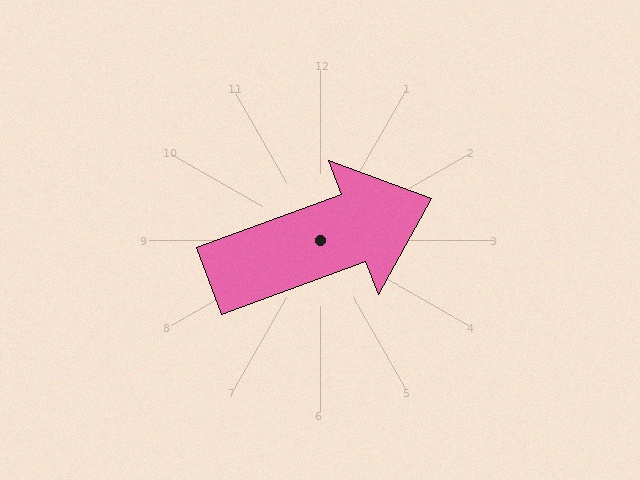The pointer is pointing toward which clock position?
Roughly 2 o'clock.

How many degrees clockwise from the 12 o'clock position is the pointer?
Approximately 70 degrees.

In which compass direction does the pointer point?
East.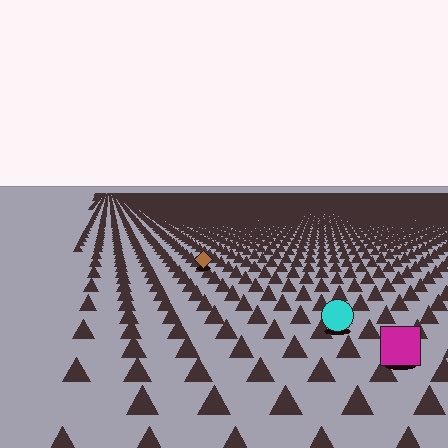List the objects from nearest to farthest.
From nearest to farthest: the magenta square, the cyan circle, the brown diamond.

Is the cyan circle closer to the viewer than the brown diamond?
Yes. The cyan circle is closer — you can tell from the texture gradient: the ground texture is coarser near it.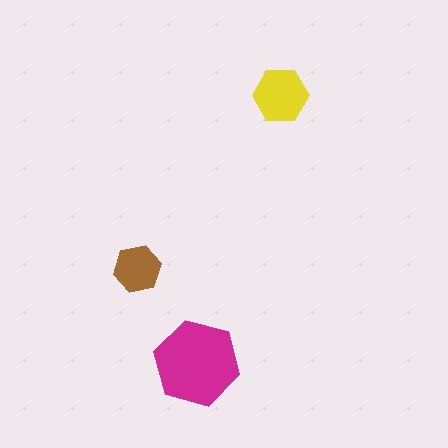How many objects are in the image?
There are 3 objects in the image.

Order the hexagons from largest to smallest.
the magenta one, the yellow one, the brown one.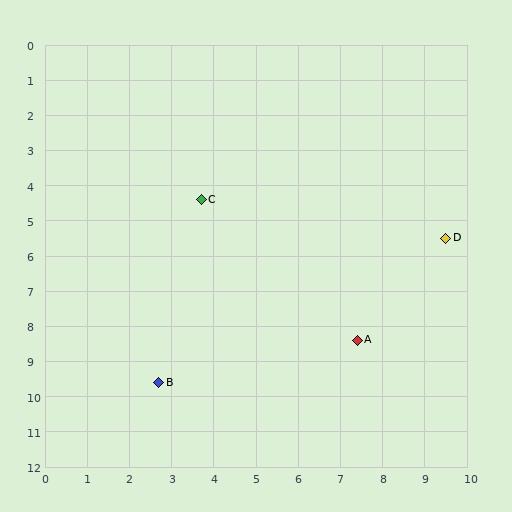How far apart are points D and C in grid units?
Points D and C are about 5.9 grid units apart.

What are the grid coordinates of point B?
Point B is at approximately (2.7, 9.6).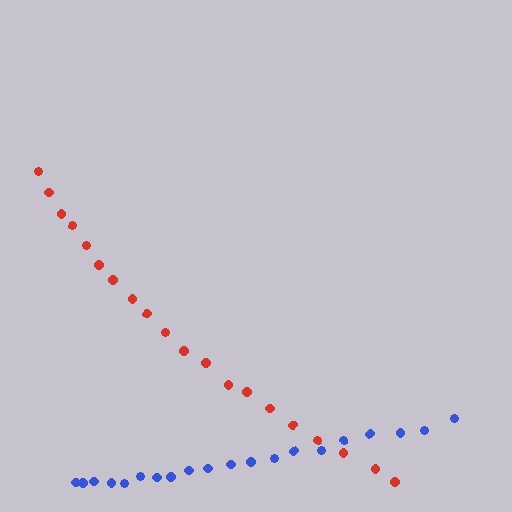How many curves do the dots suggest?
There are 2 distinct paths.